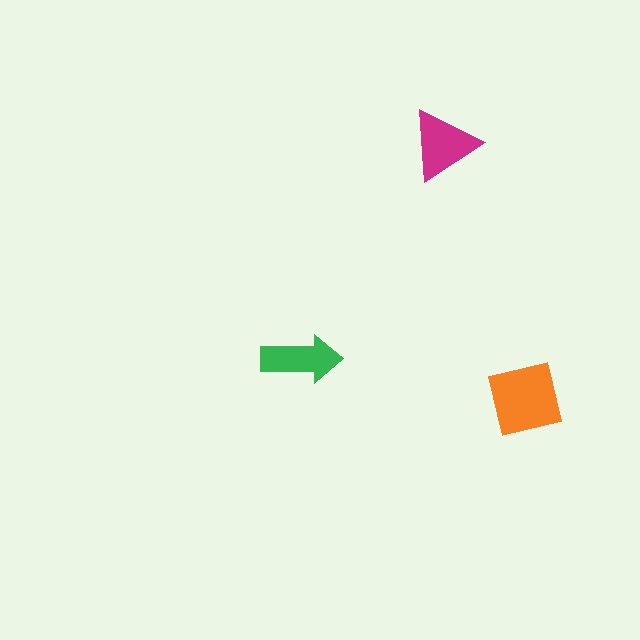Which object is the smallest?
The green arrow.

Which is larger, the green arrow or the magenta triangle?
The magenta triangle.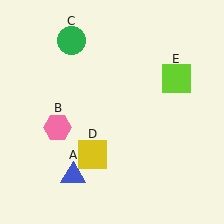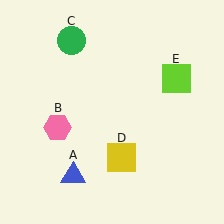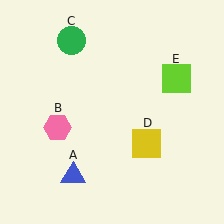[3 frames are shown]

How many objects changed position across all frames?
1 object changed position: yellow square (object D).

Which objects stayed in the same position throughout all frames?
Blue triangle (object A) and pink hexagon (object B) and green circle (object C) and lime square (object E) remained stationary.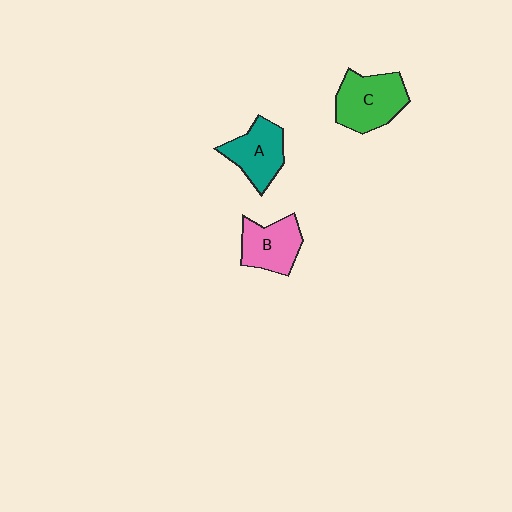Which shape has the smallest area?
Shape B (pink).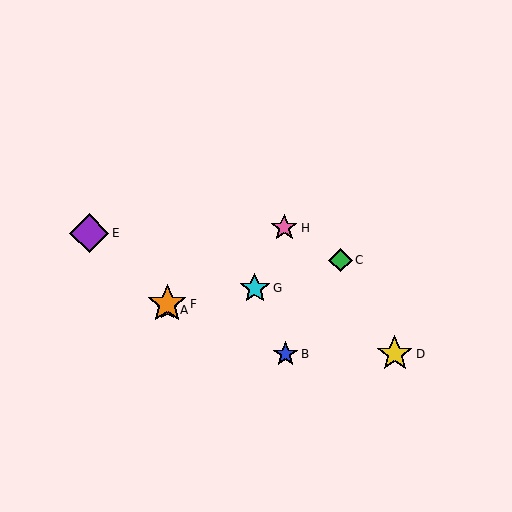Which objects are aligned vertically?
Objects A, F are aligned vertically.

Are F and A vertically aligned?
Yes, both are at x≈167.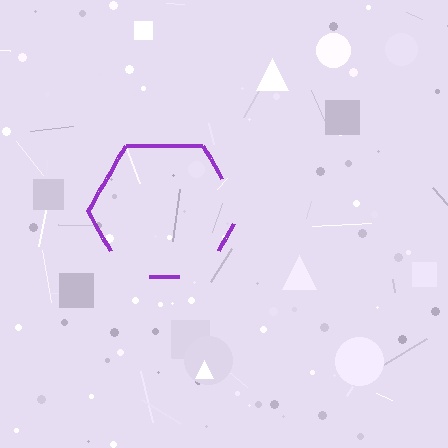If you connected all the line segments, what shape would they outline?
They would outline a hexagon.